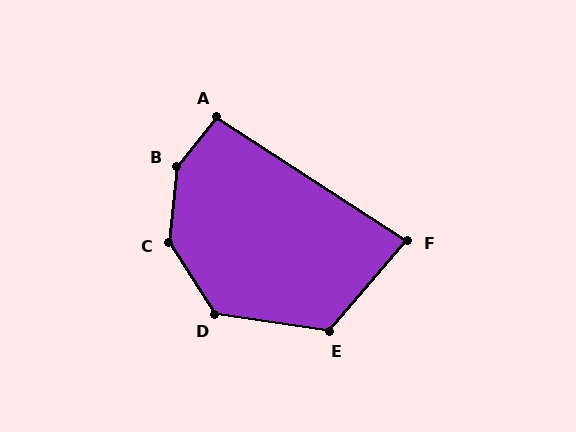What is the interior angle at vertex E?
Approximately 122 degrees (obtuse).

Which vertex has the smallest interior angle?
F, at approximately 82 degrees.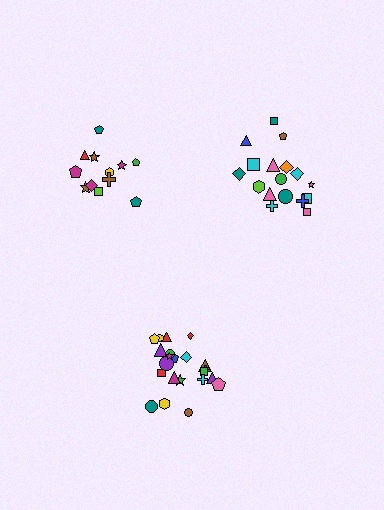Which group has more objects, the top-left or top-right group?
The top-right group.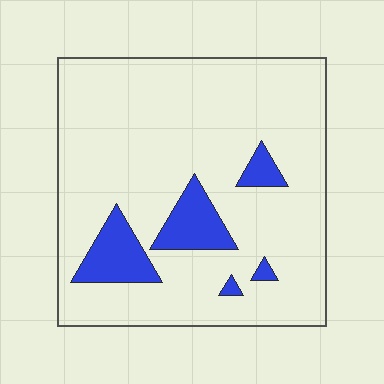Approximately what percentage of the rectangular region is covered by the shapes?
Approximately 15%.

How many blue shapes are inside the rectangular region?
5.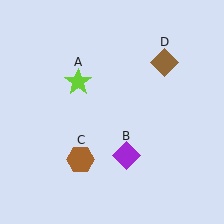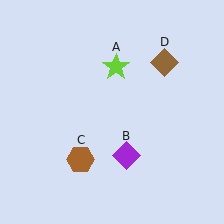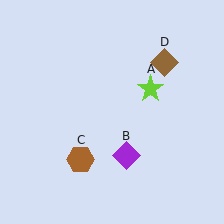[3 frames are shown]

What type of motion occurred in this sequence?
The lime star (object A) rotated clockwise around the center of the scene.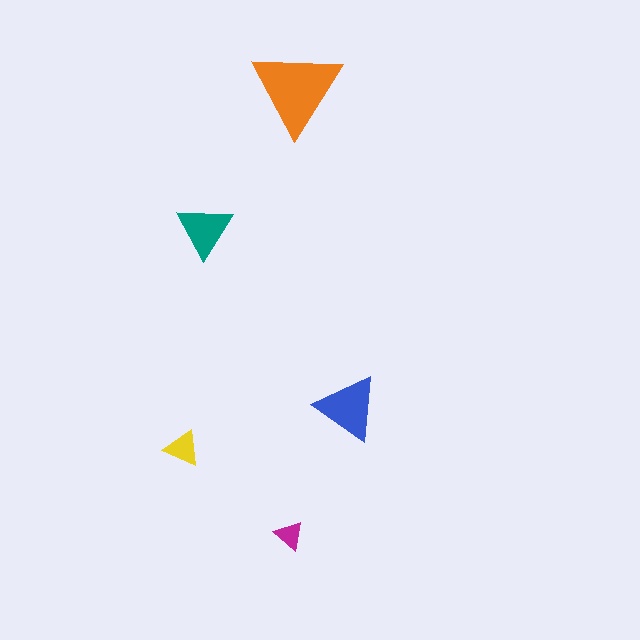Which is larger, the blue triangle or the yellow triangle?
The blue one.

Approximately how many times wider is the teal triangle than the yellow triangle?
About 1.5 times wider.